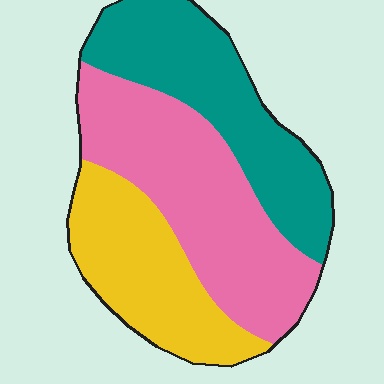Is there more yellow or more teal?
Teal.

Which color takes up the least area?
Yellow, at roughly 25%.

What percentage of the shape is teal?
Teal takes up between a sixth and a third of the shape.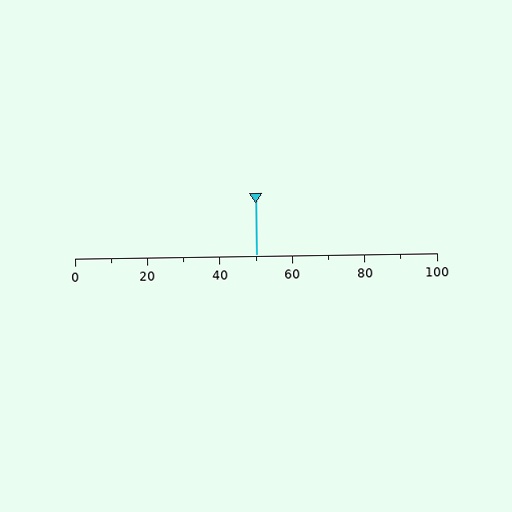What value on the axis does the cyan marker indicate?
The marker indicates approximately 50.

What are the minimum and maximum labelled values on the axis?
The axis runs from 0 to 100.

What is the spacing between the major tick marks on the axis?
The major ticks are spaced 20 apart.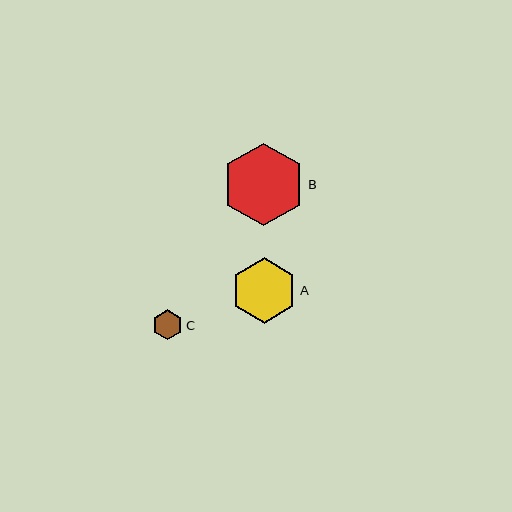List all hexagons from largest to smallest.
From largest to smallest: B, A, C.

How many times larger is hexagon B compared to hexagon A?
Hexagon B is approximately 1.3 times the size of hexagon A.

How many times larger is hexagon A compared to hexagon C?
Hexagon A is approximately 2.2 times the size of hexagon C.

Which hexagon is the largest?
Hexagon B is the largest with a size of approximately 83 pixels.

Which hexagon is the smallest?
Hexagon C is the smallest with a size of approximately 30 pixels.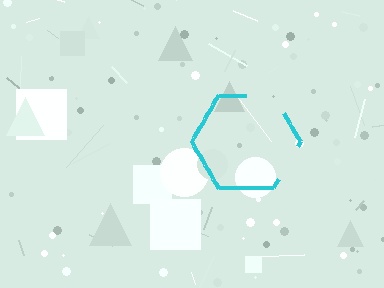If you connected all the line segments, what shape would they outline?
They would outline a hexagon.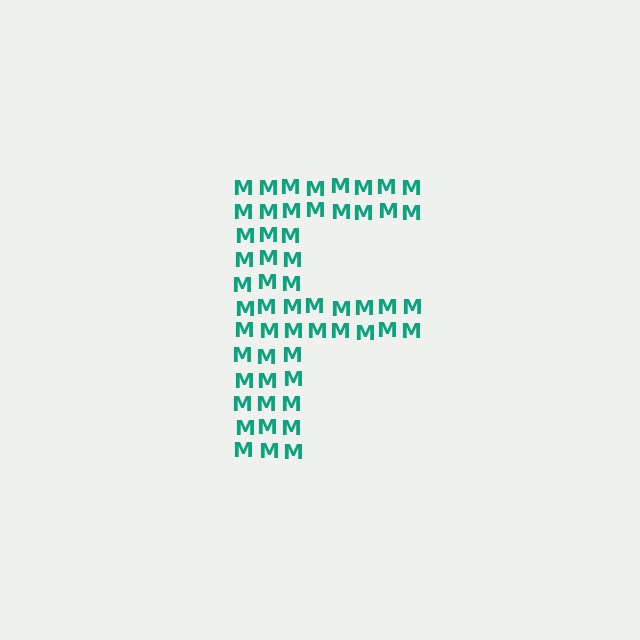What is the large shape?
The large shape is the letter F.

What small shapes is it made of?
It is made of small letter M's.